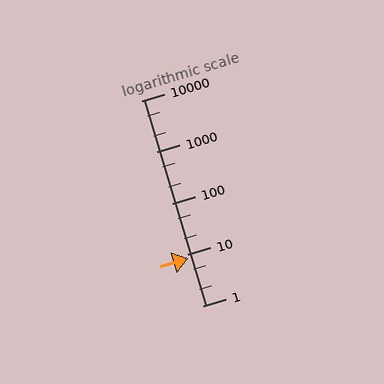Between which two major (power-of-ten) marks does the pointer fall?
The pointer is between 1 and 10.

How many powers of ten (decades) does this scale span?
The scale spans 4 decades, from 1 to 10000.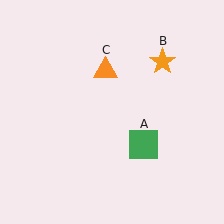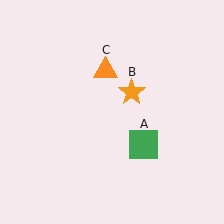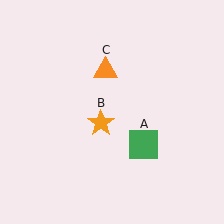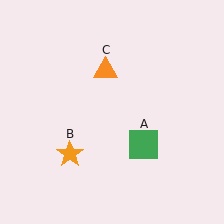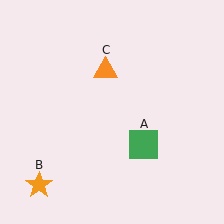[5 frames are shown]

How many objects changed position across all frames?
1 object changed position: orange star (object B).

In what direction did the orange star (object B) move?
The orange star (object B) moved down and to the left.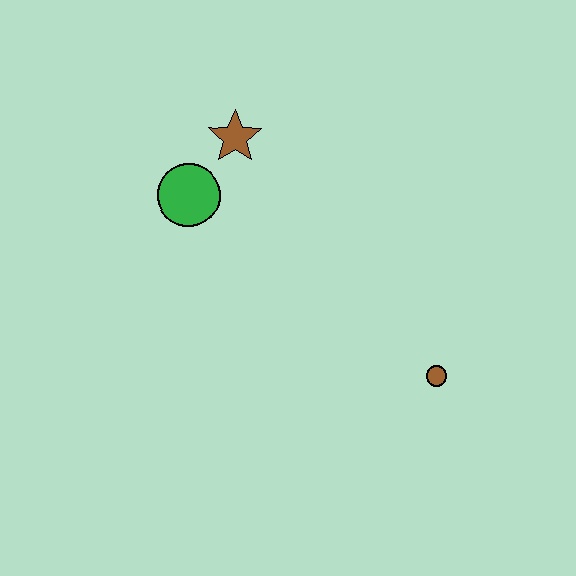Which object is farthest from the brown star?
The brown circle is farthest from the brown star.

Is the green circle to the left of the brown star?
Yes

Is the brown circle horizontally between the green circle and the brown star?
No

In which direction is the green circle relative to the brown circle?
The green circle is to the left of the brown circle.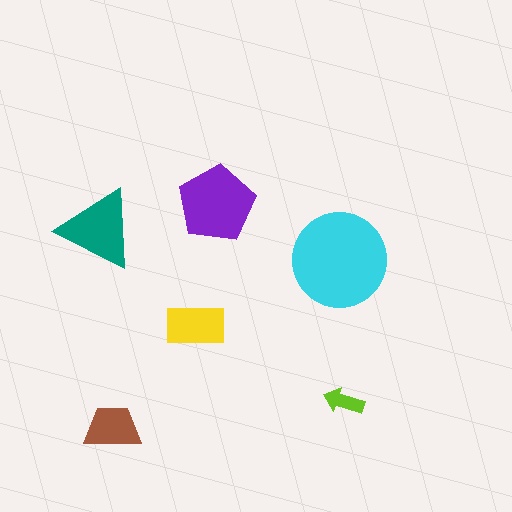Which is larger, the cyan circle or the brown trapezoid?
The cyan circle.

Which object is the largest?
The cyan circle.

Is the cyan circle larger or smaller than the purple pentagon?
Larger.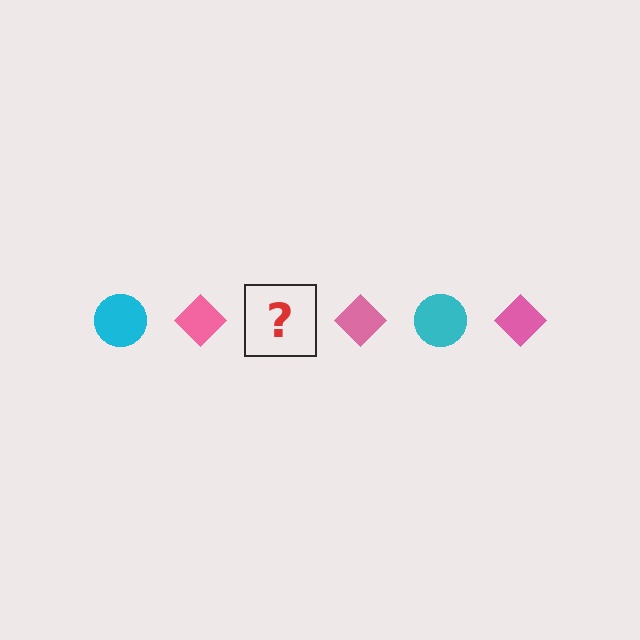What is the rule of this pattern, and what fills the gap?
The rule is that the pattern alternates between cyan circle and pink diamond. The gap should be filled with a cyan circle.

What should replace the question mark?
The question mark should be replaced with a cyan circle.